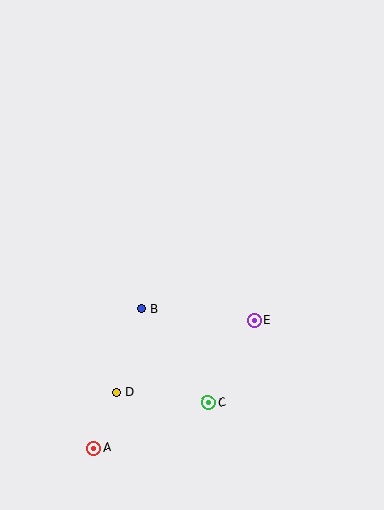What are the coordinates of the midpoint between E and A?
The midpoint between E and A is at (174, 384).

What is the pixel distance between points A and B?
The distance between A and B is 147 pixels.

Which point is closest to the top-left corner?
Point B is closest to the top-left corner.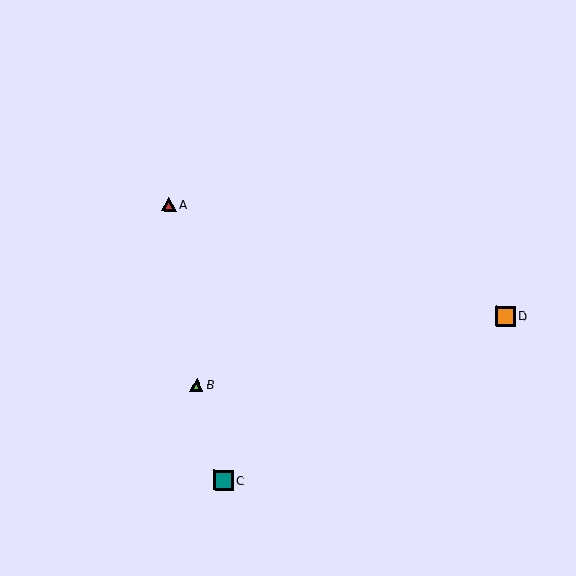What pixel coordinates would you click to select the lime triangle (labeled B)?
Click at (196, 385) to select the lime triangle B.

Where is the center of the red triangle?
The center of the red triangle is at (169, 204).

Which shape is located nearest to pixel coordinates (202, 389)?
The lime triangle (labeled B) at (196, 385) is nearest to that location.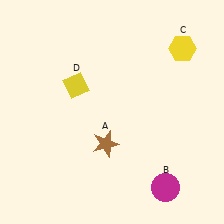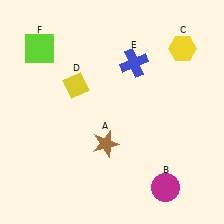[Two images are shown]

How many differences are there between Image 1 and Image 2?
There are 2 differences between the two images.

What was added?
A blue cross (E), a lime square (F) were added in Image 2.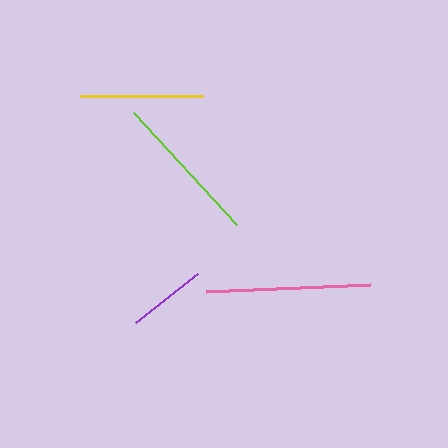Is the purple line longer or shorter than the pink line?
The pink line is longer than the purple line.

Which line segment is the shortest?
The purple line is the shortest at approximately 80 pixels.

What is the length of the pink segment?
The pink segment is approximately 164 pixels long.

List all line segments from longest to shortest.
From longest to shortest: pink, lime, yellow, purple.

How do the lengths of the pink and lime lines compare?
The pink and lime lines are approximately the same length.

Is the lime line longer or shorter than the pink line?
The pink line is longer than the lime line.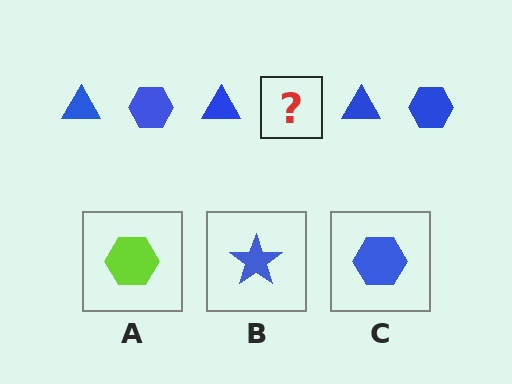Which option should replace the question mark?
Option C.